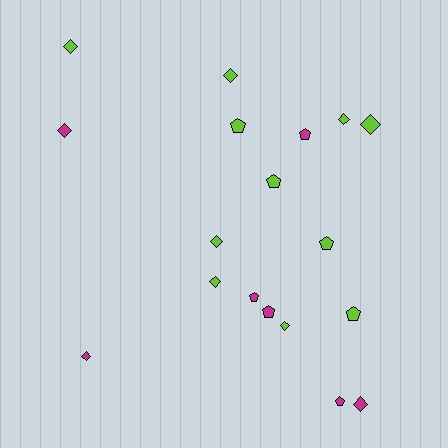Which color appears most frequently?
Lime, with 11 objects.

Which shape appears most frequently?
Diamond, with 10 objects.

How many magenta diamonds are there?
There are 3 magenta diamonds.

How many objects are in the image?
There are 18 objects.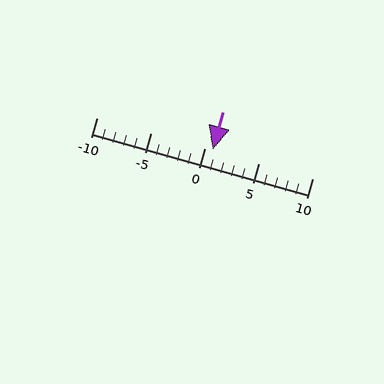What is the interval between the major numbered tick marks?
The major tick marks are spaced 5 units apart.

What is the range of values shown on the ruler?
The ruler shows values from -10 to 10.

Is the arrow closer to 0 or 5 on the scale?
The arrow is closer to 0.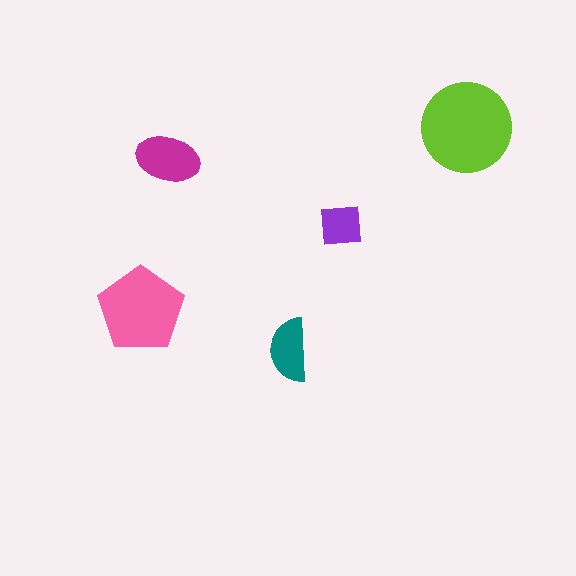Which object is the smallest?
The purple square.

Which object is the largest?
The lime circle.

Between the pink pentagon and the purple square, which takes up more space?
The pink pentagon.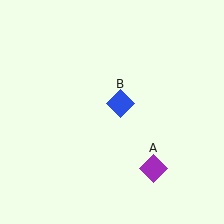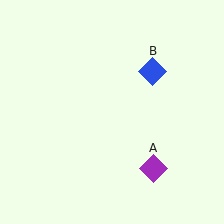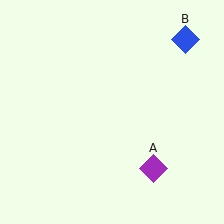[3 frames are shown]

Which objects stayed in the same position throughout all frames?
Purple diamond (object A) remained stationary.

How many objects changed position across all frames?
1 object changed position: blue diamond (object B).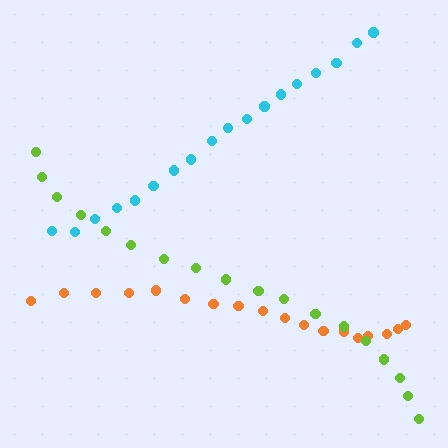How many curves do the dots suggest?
There are 3 distinct paths.